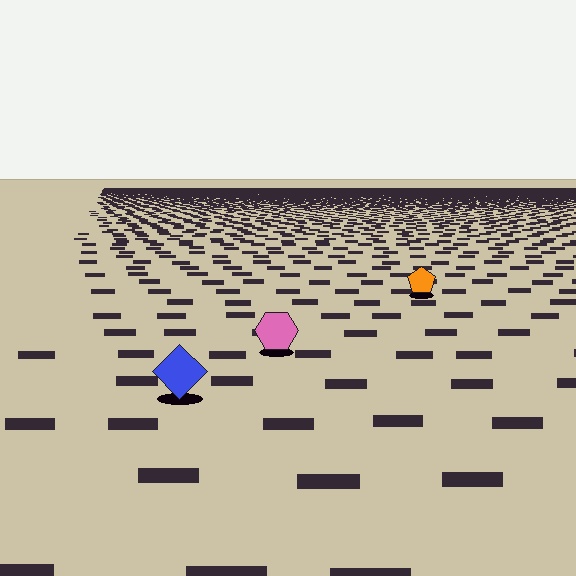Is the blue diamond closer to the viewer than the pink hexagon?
Yes. The blue diamond is closer — you can tell from the texture gradient: the ground texture is coarser near it.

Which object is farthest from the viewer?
The orange pentagon is farthest from the viewer. It appears smaller and the ground texture around it is denser.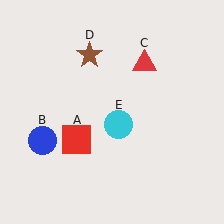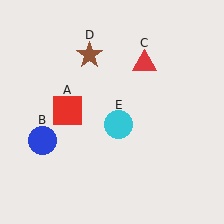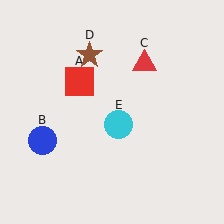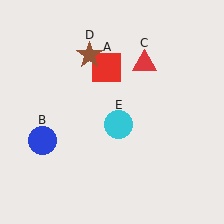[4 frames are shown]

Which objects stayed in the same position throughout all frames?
Blue circle (object B) and red triangle (object C) and brown star (object D) and cyan circle (object E) remained stationary.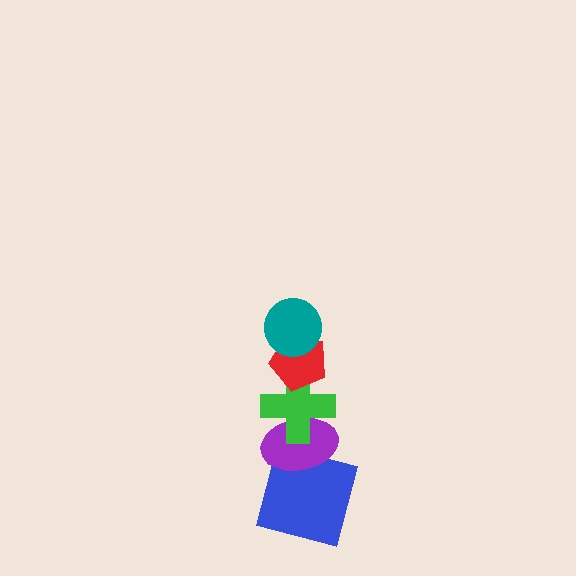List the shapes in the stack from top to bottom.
From top to bottom: the teal circle, the red pentagon, the green cross, the purple ellipse, the blue square.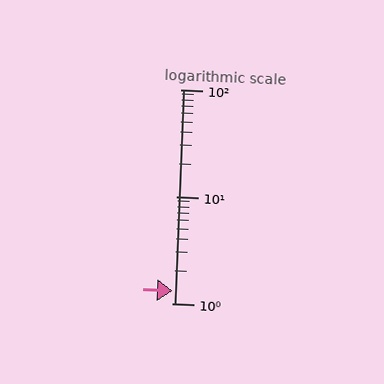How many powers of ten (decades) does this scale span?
The scale spans 2 decades, from 1 to 100.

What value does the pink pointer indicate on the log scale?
The pointer indicates approximately 1.3.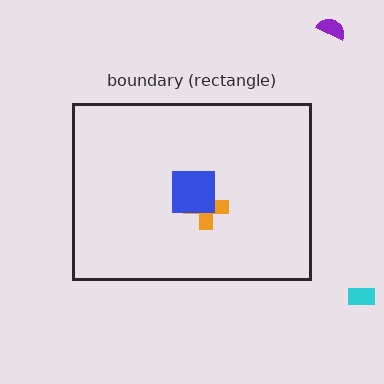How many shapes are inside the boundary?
2 inside, 2 outside.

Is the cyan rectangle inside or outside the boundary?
Outside.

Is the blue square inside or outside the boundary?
Inside.